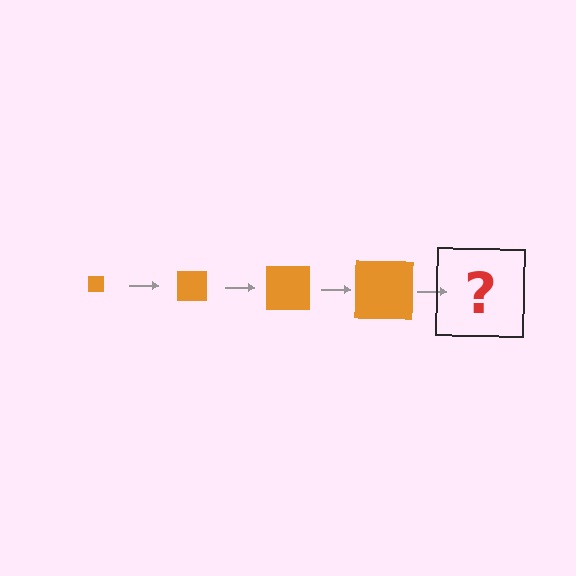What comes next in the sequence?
The next element should be an orange square, larger than the previous one.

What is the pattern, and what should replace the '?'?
The pattern is that the square gets progressively larger each step. The '?' should be an orange square, larger than the previous one.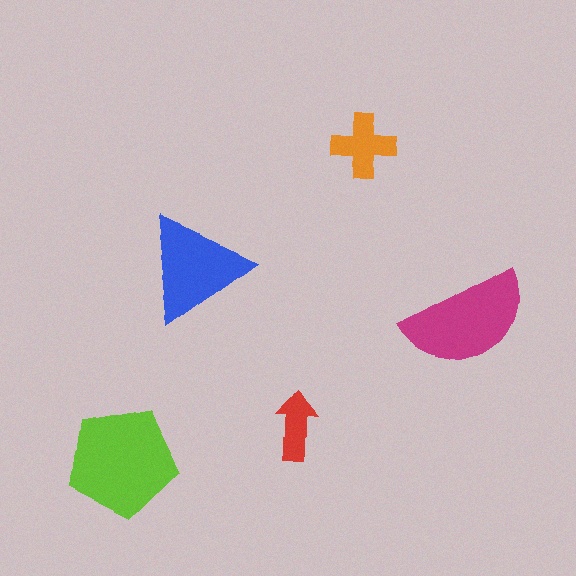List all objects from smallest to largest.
The red arrow, the orange cross, the blue triangle, the magenta semicircle, the lime pentagon.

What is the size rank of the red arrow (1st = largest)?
5th.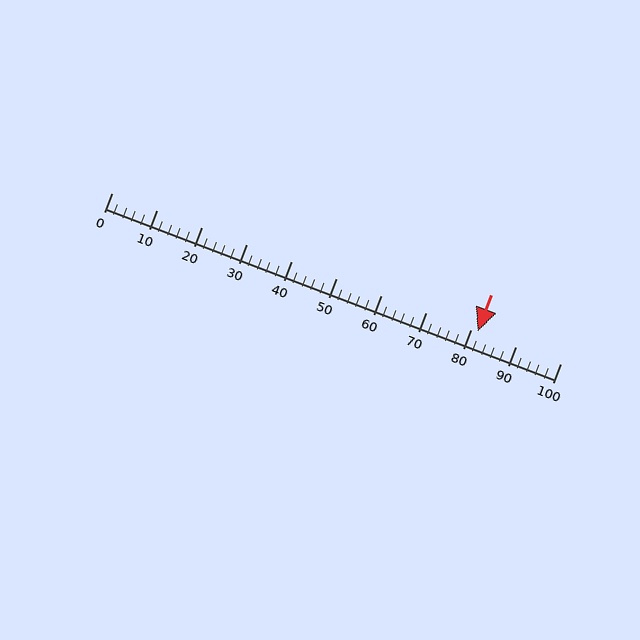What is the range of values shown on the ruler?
The ruler shows values from 0 to 100.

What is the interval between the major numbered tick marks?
The major tick marks are spaced 10 units apart.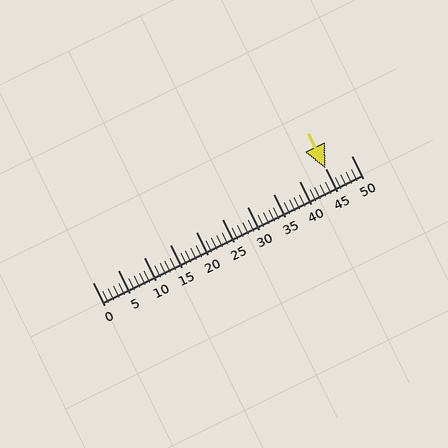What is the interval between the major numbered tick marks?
The major tick marks are spaced 5 units apart.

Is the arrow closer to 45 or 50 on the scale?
The arrow is closer to 45.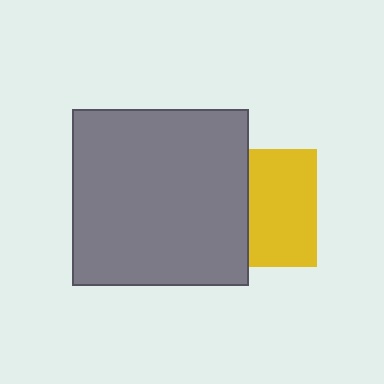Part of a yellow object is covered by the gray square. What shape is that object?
It is a square.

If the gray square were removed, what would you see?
You would see the complete yellow square.